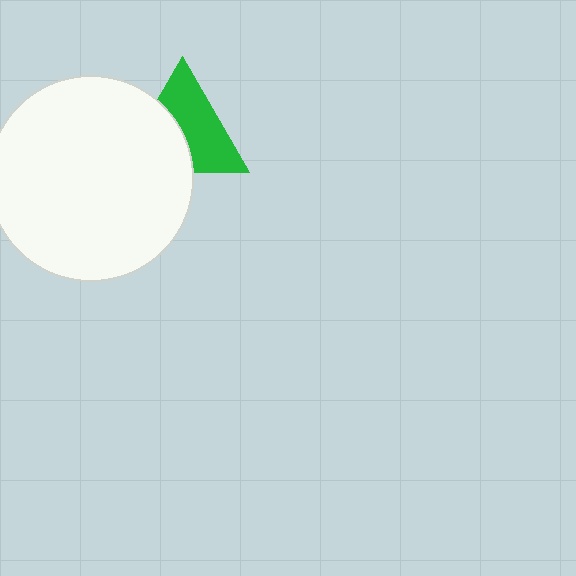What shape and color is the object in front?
The object in front is a white circle.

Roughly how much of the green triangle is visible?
About half of it is visible (roughly 57%).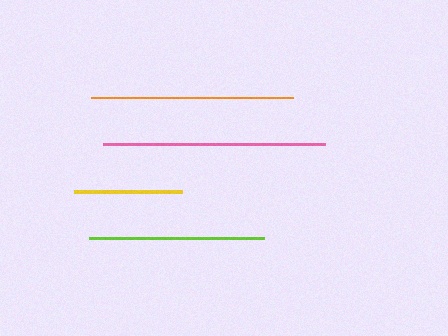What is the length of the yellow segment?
The yellow segment is approximately 108 pixels long.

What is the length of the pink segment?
The pink segment is approximately 222 pixels long.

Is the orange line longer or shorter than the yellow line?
The orange line is longer than the yellow line.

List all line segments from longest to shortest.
From longest to shortest: pink, orange, lime, yellow.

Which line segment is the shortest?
The yellow line is the shortest at approximately 108 pixels.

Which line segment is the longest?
The pink line is the longest at approximately 222 pixels.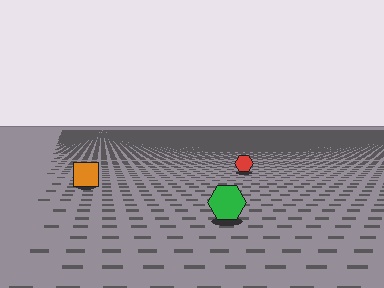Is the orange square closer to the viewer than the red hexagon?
Yes. The orange square is closer — you can tell from the texture gradient: the ground texture is coarser near it.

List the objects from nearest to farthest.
From nearest to farthest: the green hexagon, the orange square, the red hexagon.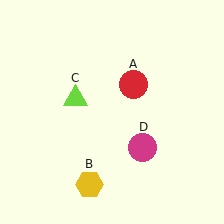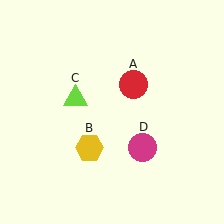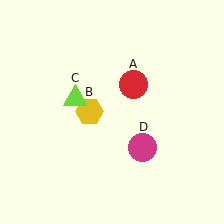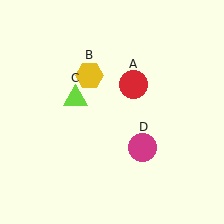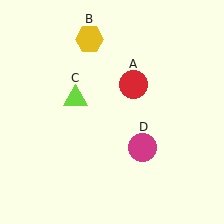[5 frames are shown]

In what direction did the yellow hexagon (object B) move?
The yellow hexagon (object B) moved up.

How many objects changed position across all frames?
1 object changed position: yellow hexagon (object B).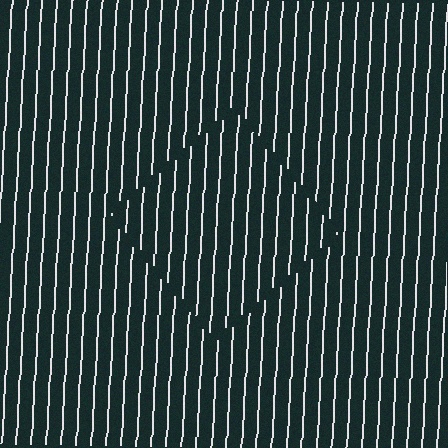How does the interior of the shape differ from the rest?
The interior of the shape contains the same grating, shifted by half a period — the contour is defined by the phase discontinuity where line-ends from the inner and outer gratings abut.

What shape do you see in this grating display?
An illusory square. The interior of the shape contains the same grating, shifted by half a period — the contour is defined by the phase discontinuity where line-ends from the inner and outer gratings abut.